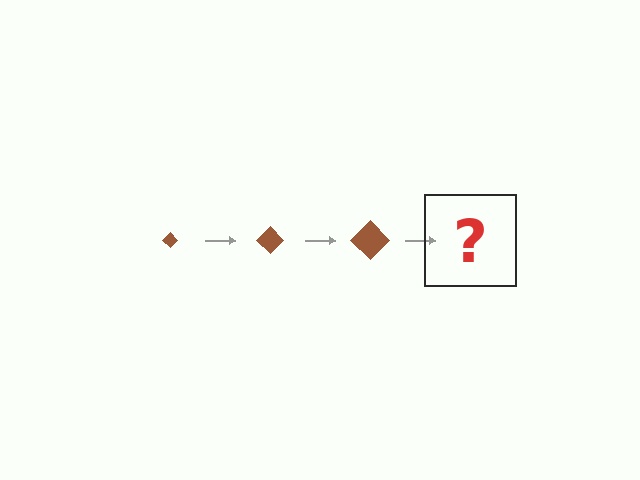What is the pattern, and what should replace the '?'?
The pattern is that the diamond gets progressively larger each step. The '?' should be a brown diamond, larger than the previous one.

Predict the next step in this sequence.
The next step is a brown diamond, larger than the previous one.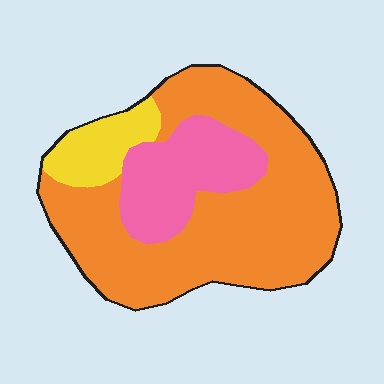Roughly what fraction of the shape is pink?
Pink takes up about one fifth (1/5) of the shape.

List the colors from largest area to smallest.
From largest to smallest: orange, pink, yellow.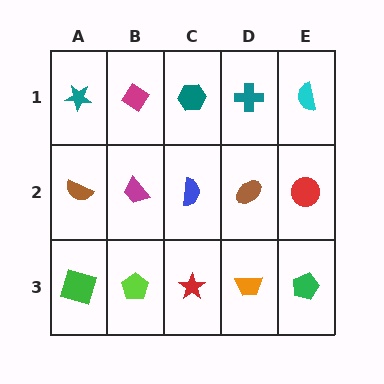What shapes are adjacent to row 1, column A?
A brown semicircle (row 2, column A), a magenta diamond (row 1, column B).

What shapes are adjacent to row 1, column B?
A magenta trapezoid (row 2, column B), a teal star (row 1, column A), a teal hexagon (row 1, column C).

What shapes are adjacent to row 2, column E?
A cyan semicircle (row 1, column E), a green pentagon (row 3, column E), a brown ellipse (row 2, column D).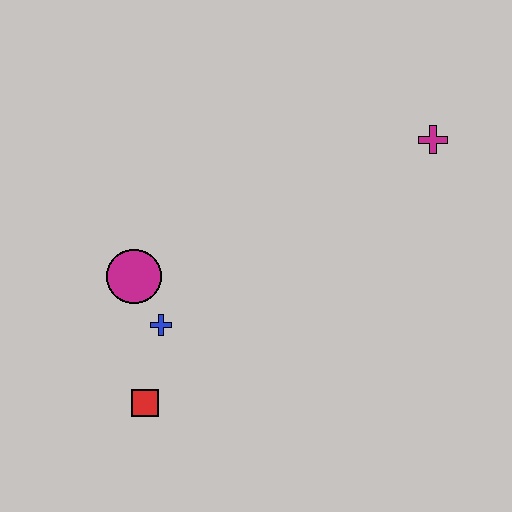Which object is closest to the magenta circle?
The blue cross is closest to the magenta circle.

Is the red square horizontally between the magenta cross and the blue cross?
No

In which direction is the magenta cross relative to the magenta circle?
The magenta cross is to the right of the magenta circle.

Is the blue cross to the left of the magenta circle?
No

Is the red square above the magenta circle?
No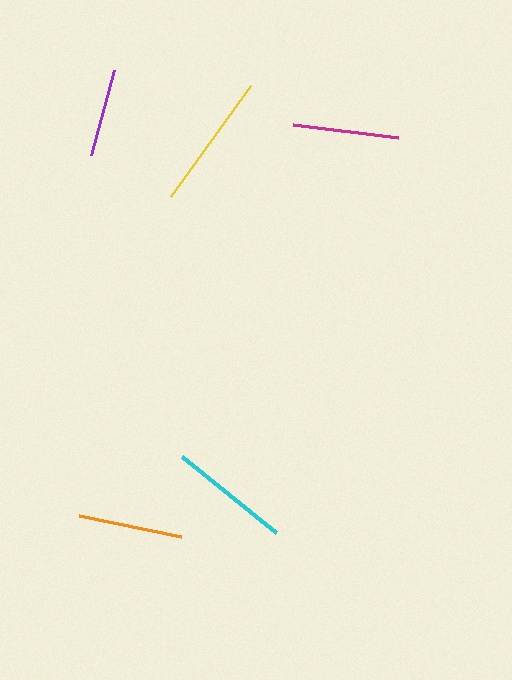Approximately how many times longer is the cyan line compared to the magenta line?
The cyan line is approximately 1.1 times the length of the magenta line.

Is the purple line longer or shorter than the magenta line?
The magenta line is longer than the purple line.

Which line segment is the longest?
The yellow line is the longest at approximately 137 pixels.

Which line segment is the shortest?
The purple line is the shortest at approximately 88 pixels.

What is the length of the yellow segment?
The yellow segment is approximately 137 pixels long.